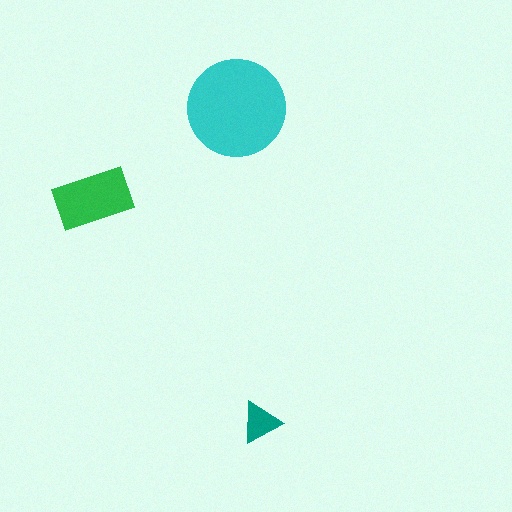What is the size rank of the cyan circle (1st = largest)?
1st.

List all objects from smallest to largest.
The teal triangle, the green rectangle, the cyan circle.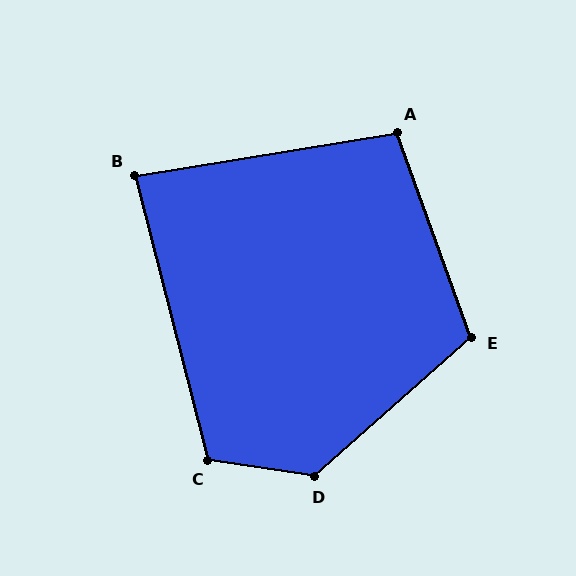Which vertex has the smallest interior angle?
B, at approximately 85 degrees.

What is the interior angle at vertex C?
Approximately 113 degrees (obtuse).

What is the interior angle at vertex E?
Approximately 112 degrees (obtuse).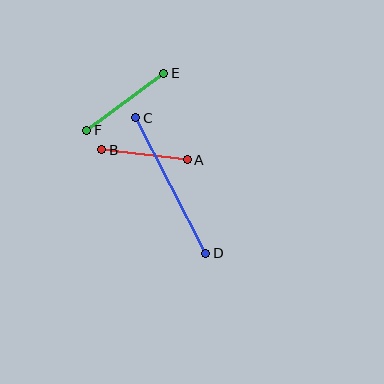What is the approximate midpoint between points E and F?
The midpoint is at approximately (125, 102) pixels.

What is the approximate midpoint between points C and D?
The midpoint is at approximately (171, 186) pixels.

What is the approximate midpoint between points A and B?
The midpoint is at approximately (145, 155) pixels.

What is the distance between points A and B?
The distance is approximately 86 pixels.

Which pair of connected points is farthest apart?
Points C and D are farthest apart.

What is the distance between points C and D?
The distance is approximately 152 pixels.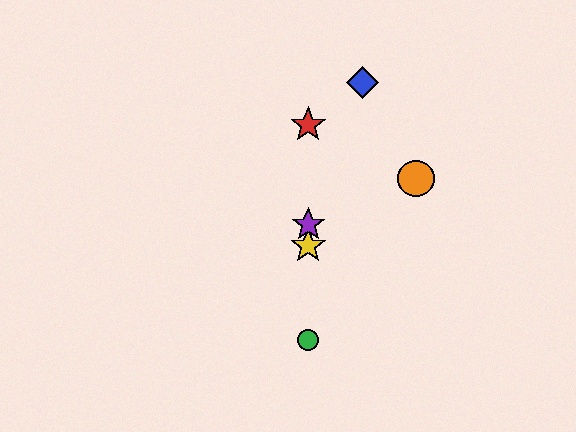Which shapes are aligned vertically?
The red star, the green circle, the yellow star, the purple star are aligned vertically.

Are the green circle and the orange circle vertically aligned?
No, the green circle is at x≈308 and the orange circle is at x≈416.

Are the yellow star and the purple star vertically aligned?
Yes, both are at x≈308.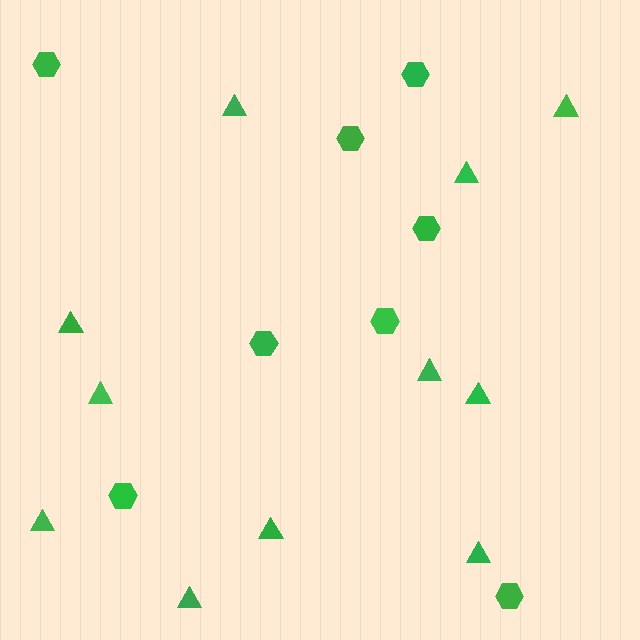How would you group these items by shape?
There are 2 groups: one group of hexagons (8) and one group of triangles (11).